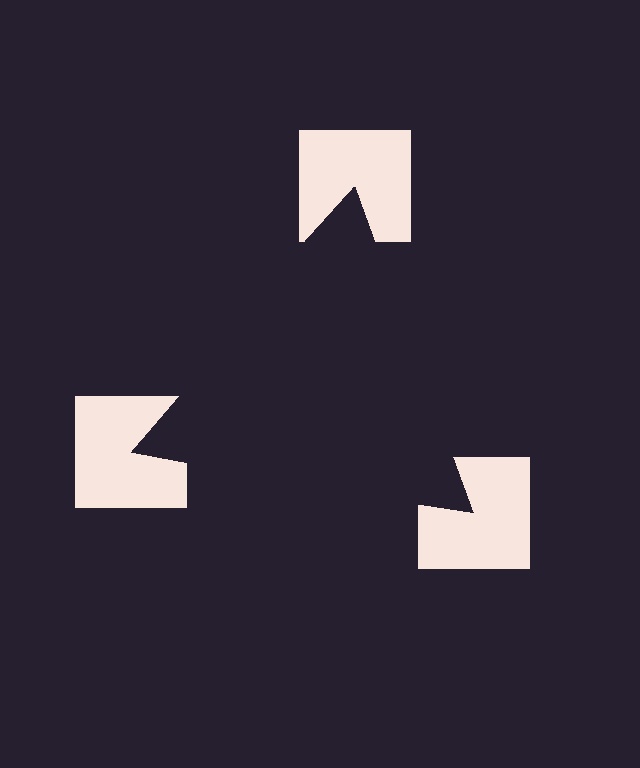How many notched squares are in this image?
There are 3 — one at each vertex of the illusory triangle.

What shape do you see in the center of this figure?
An illusory triangle — its edges are inferred from the aligned wedge cuts in the notched squares, not physically drawn.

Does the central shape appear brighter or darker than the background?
It typically appears slightly darker than the background, even though no actual brightness change is drawn.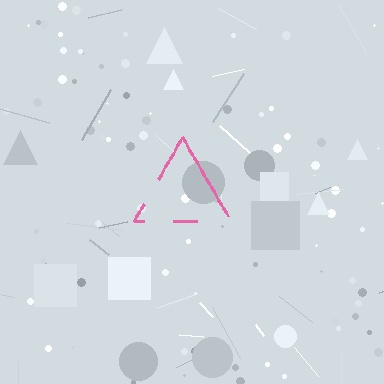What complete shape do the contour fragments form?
The contour fragments form a triangle.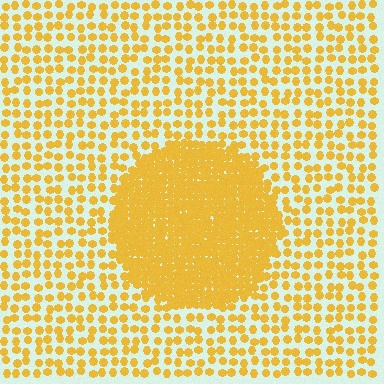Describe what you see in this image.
The image contains small yellow elements arranged at two different densities. A circle-shaped region is visible where the elements are more densely packed than the surrounding area.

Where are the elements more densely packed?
The elements are more densely packed inside the circle boundary.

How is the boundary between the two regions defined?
The boundary is defined by a change in element density (approximately 2.8x ratio). All elements are the same color, size, and shape.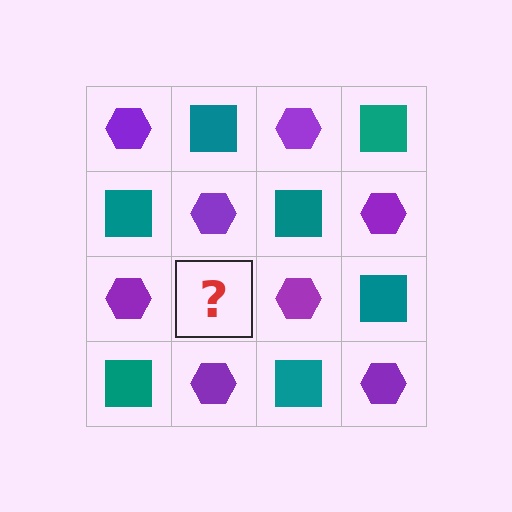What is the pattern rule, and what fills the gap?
The rule is that it alternates purple hexagon and teal square in a checkerboard pattern. The gap should be filled with a teal square.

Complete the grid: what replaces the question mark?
The question mark should be replaced with a teal square.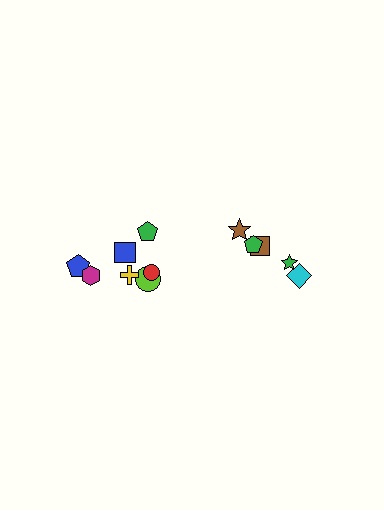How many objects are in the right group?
There are 5 objects.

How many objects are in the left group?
There are 7 objects.